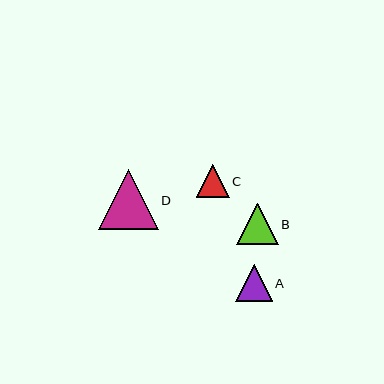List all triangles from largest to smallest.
From largest to smallest: D, B, A, C.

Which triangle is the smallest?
Triangle C is the smallest with a size of approximately 33 pixels.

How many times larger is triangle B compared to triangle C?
Triangle B is approximately 1.3 times the size of triangle C.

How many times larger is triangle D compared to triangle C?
Triangle D is approximately 1.8 times the size of triangle C.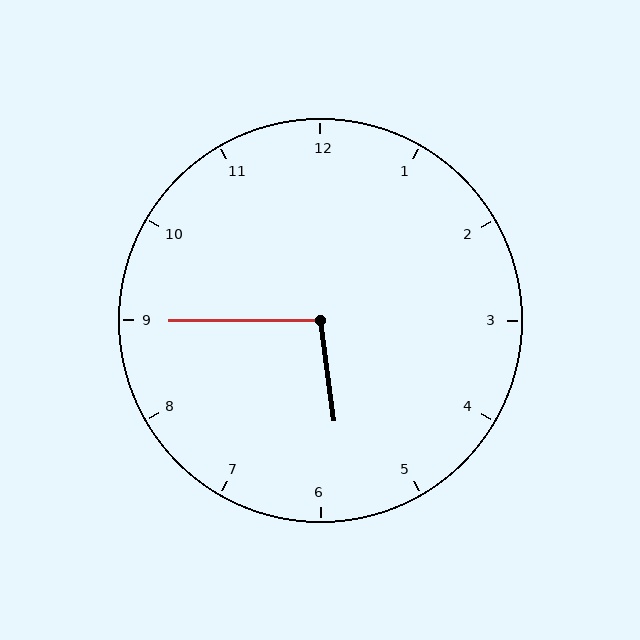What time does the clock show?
5:45.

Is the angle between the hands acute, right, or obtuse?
It is obtuse.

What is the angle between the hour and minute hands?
Approximately 98 degrees.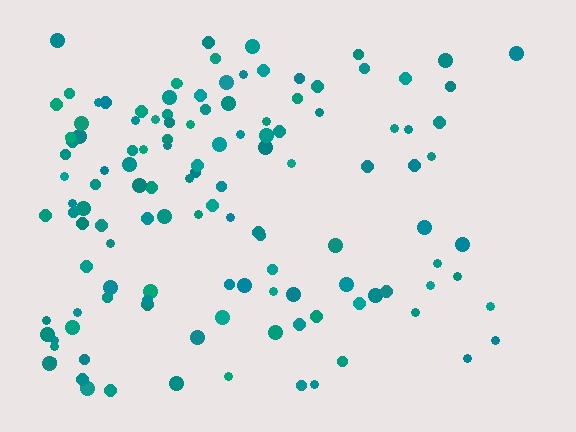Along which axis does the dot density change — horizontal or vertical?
Horizontal.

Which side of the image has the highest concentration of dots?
The left.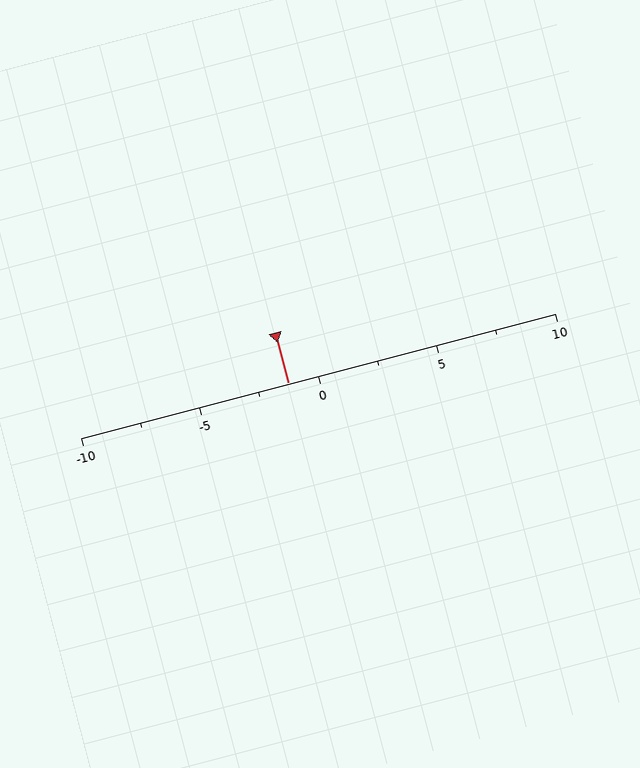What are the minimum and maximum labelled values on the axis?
The axis runs from -10 to 10.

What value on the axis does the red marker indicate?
The marker indicates approximately -1.2.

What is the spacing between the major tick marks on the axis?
The major ticks are spaced 5 apart.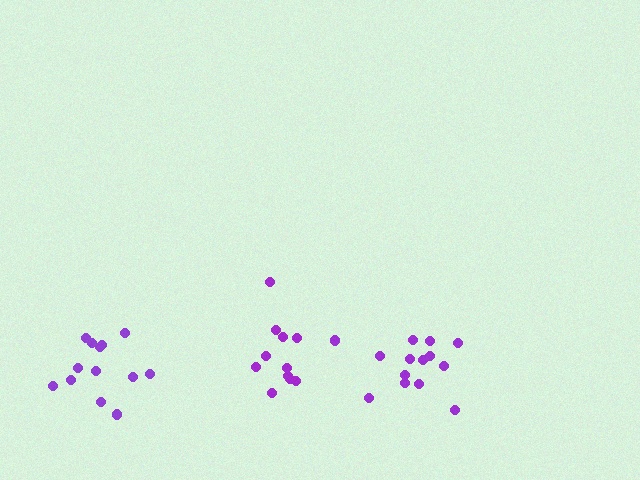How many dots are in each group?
Group 1: 14 dots, Group 2: 13 dots, Group 3: 11 dots (38 total).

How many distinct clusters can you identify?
There are 3 distinct clusters.